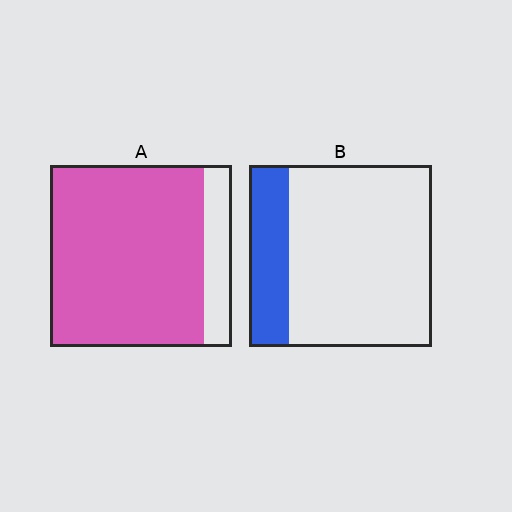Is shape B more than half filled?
No.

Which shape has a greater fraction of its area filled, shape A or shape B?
Shape A.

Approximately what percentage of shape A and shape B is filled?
A is approximately 85% and B is approximately 20%.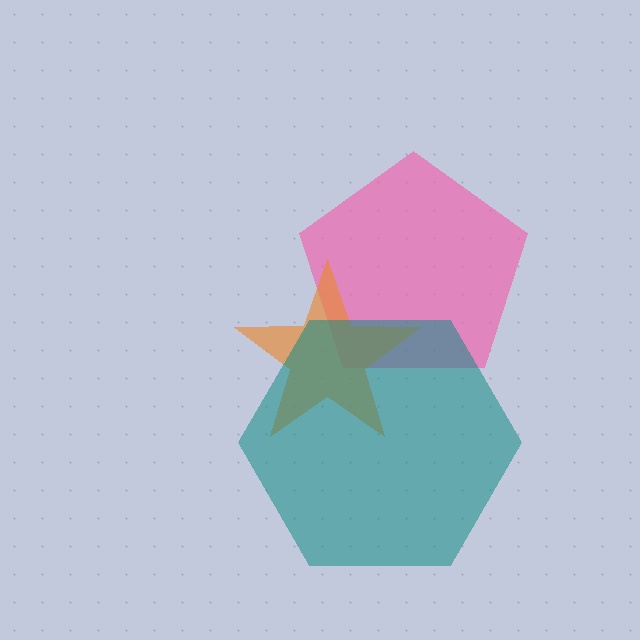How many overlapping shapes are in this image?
There are 3 overlapping shapes in the image.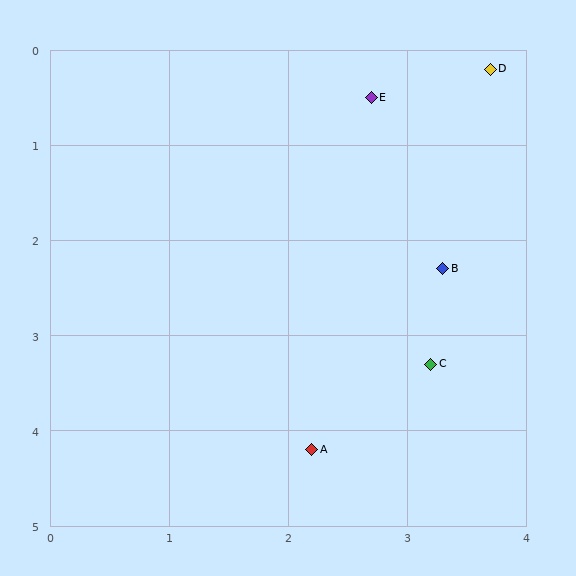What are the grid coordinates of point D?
Point D is at approximately (3.7, 0.2).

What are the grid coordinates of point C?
Point C is at approximately (3.2, 3.3).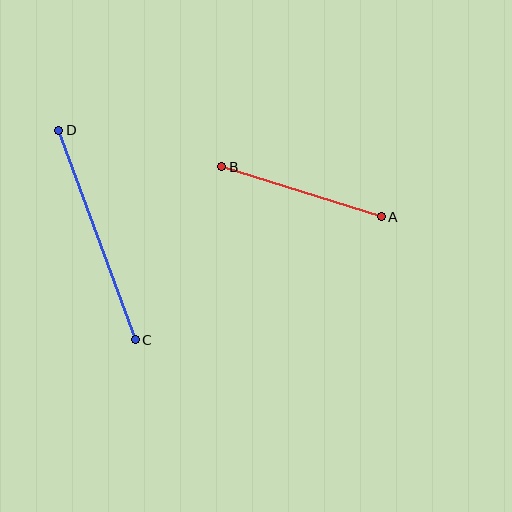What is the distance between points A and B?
The distance is approximately 167 pixels.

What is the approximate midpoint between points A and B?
The midpoint is at approximately (302, 192) pixels.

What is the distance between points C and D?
The distance is approximately 223 pixels.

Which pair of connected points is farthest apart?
Points C and D are farthest apart.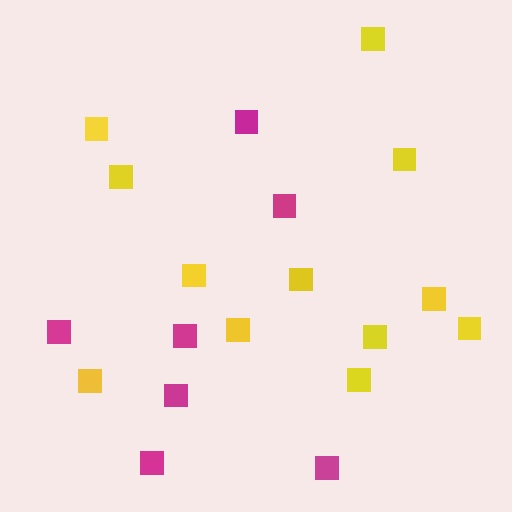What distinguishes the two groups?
There are 2 groups: one group of magenta squares (7) and one group of yellow squares (12).